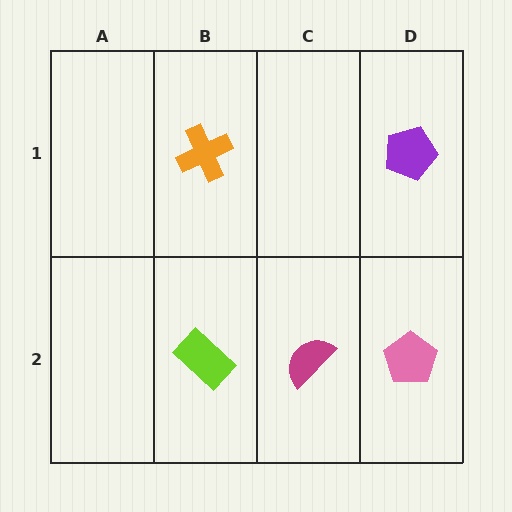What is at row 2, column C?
A magenta semicircle.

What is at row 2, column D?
A pink pentagon.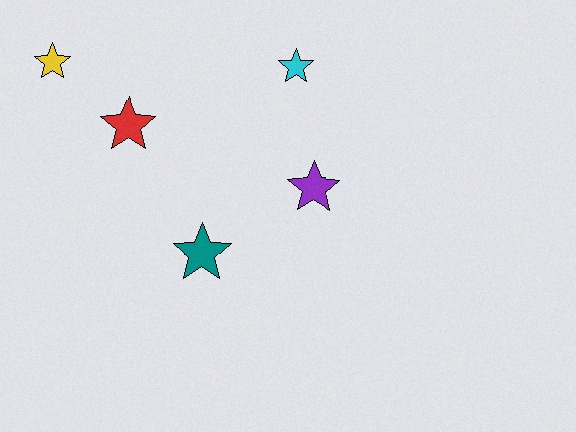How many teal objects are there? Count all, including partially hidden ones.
There is 1 teal object.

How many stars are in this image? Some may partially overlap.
There are 5 stars.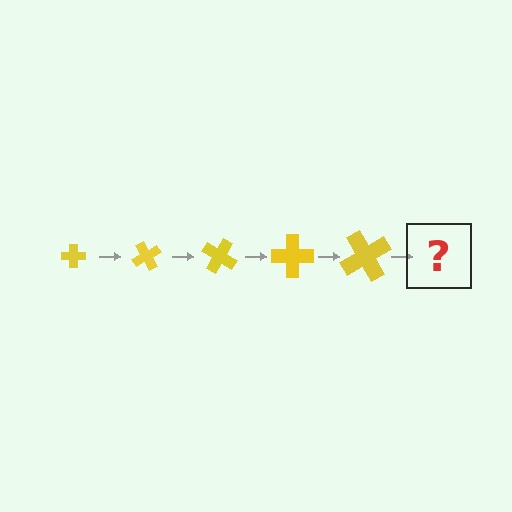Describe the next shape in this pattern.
It should be a cross, larger than the previous one and rotated 300 degrees from the start.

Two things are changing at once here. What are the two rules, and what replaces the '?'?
The two rules are that the cross grows larger each step and it rotates 60 degrees each step. The '?' should be a cross, larger than the previous one and rotated 300 degrees from the start.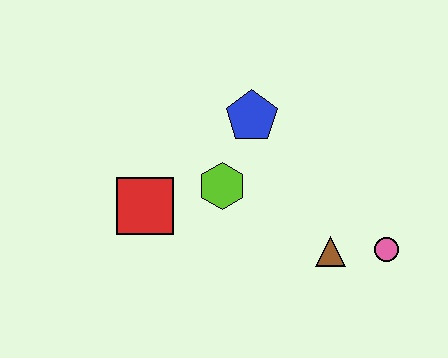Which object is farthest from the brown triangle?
The red square is farthest from the brown triangle.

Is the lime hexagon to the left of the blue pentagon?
Yes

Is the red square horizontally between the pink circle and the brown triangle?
No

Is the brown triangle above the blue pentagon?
No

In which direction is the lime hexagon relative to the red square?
The lime hexagon is to the right of the red square.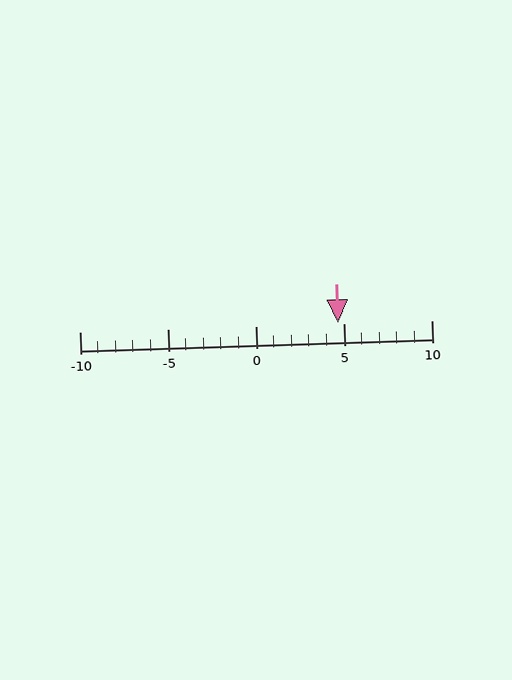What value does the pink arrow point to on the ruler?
The pink arrow points to approximately 5.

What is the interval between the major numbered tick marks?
The major tick marks are spaced 5 units apart.